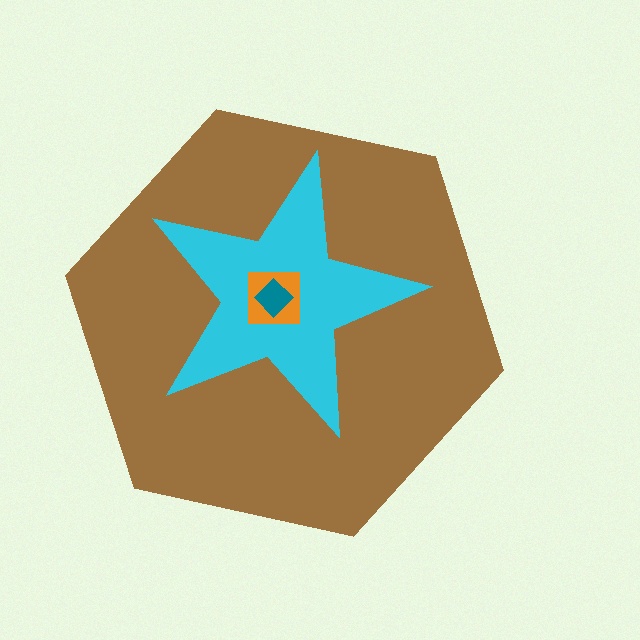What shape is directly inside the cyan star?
The orange square.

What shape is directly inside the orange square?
The teal diamond.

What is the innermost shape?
The teal diamond.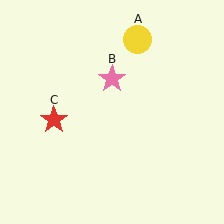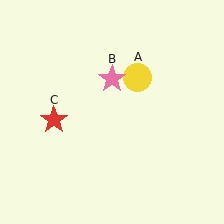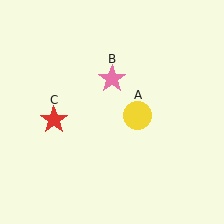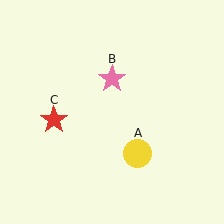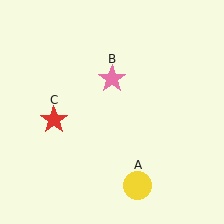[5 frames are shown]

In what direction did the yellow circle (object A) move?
The yellow circle (object A) moved down.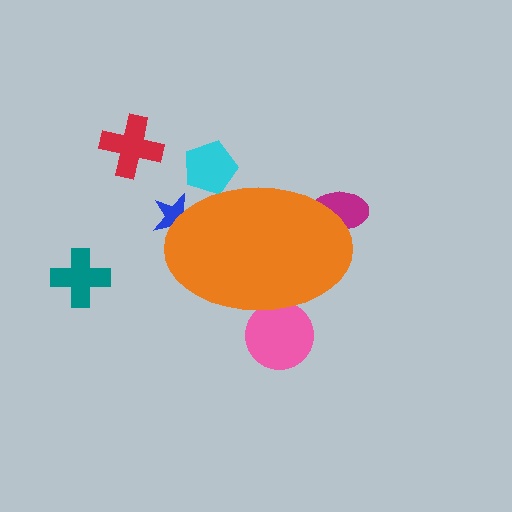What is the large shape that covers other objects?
An orange ellipse.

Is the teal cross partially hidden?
No, the teal cross is fully visible.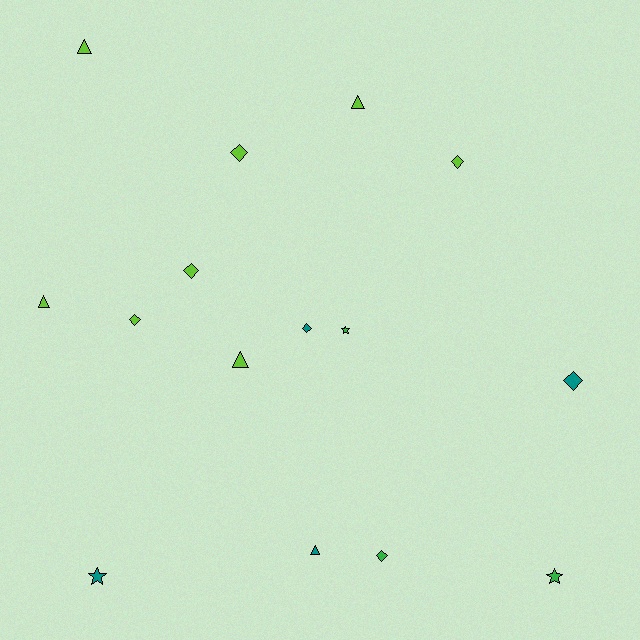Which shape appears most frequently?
Diamond, with 7 objects.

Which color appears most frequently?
Lime, with 8 objects.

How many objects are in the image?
There are 15 objects.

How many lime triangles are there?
There are 4 lime triangles.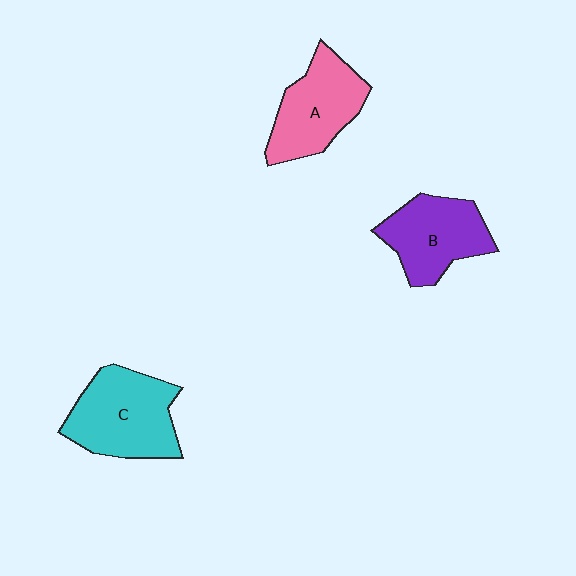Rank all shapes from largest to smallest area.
From largest to smallest: C (cyan), A (pink), B (purple).